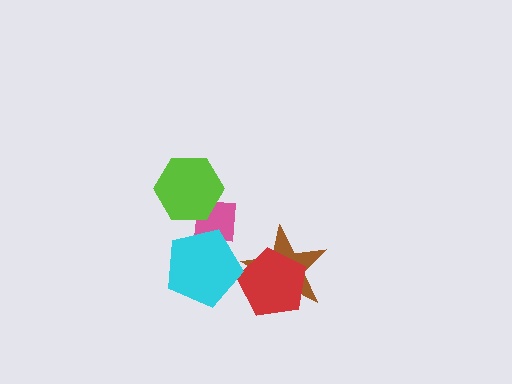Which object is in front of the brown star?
The red pentagon is in front of the brown star.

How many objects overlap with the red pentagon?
1 object overlaps with the red pentagon.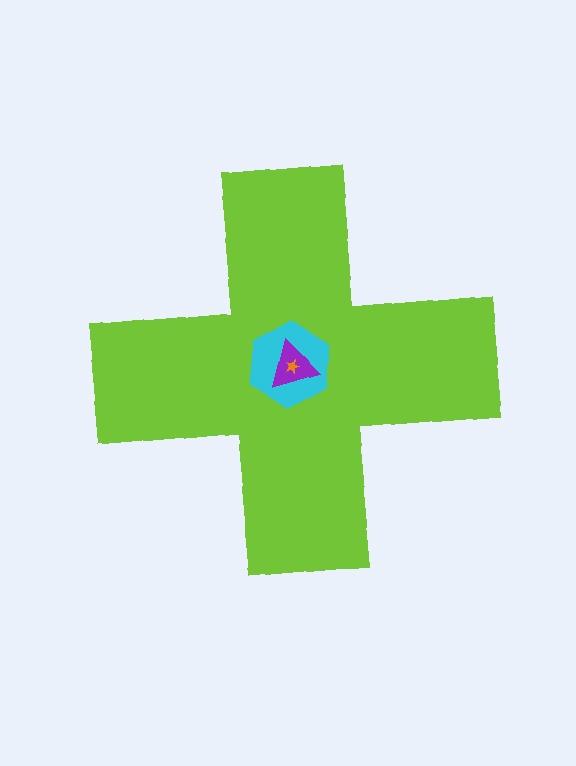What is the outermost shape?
The lime cross.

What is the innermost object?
The orange star.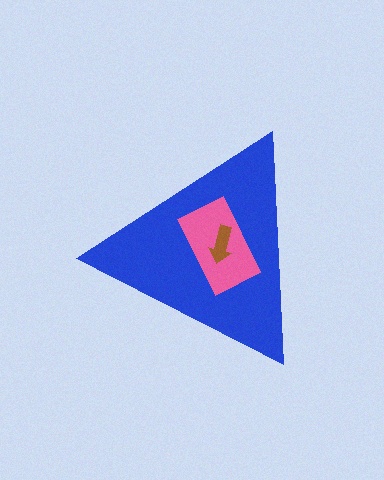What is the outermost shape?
The blue triangle.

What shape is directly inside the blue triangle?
The pink rectangle.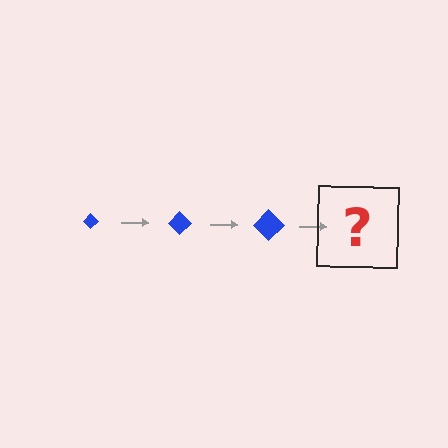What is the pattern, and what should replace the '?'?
The pattern is that the diamond gets progressively larger each step. The '?' should be a blue diamond, larger than the previous one.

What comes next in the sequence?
The next element should be a blue diamond, larger than the previous one.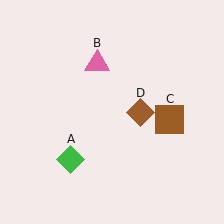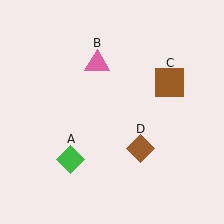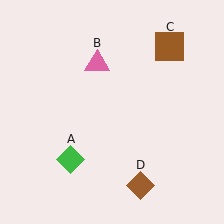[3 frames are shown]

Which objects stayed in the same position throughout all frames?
Green diamond (object A) and pink triangle (object B) remained stationary.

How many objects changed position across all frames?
2 objects changed position: brown square (object C), brown diamond (object D).